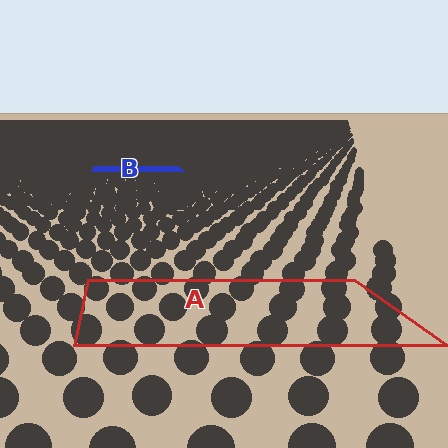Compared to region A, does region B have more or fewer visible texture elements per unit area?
Region B has more texture elements per unit area — they are packed more densely because it is farther away.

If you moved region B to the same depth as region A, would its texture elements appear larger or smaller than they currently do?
They would appear larger. At a closer depth, the same texture elements are projected at a bigger on-screen size.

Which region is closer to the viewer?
Region A is closer. The texture elements there are larger and more spread out.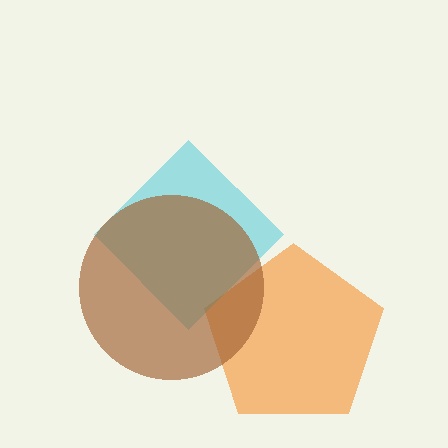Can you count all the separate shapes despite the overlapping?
Yes, there are 3 separate shapes.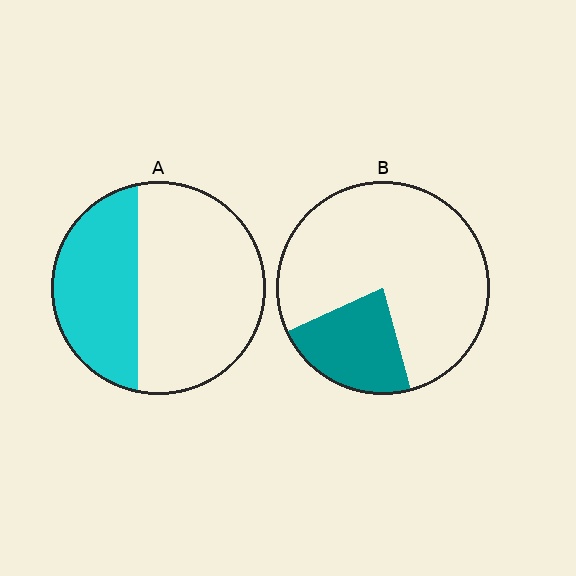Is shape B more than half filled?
No.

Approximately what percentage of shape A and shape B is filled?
A is approximately 40% and B is approximately 25%.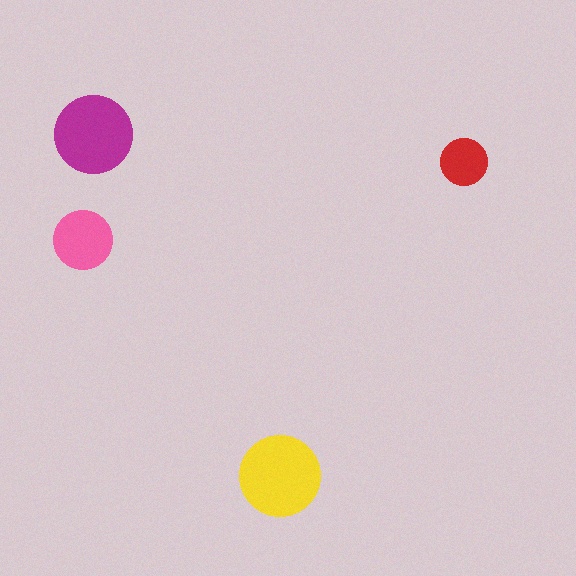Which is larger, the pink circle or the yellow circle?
The yellow one.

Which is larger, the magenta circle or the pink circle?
The magenta one.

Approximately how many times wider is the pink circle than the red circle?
About 1.5 times wider.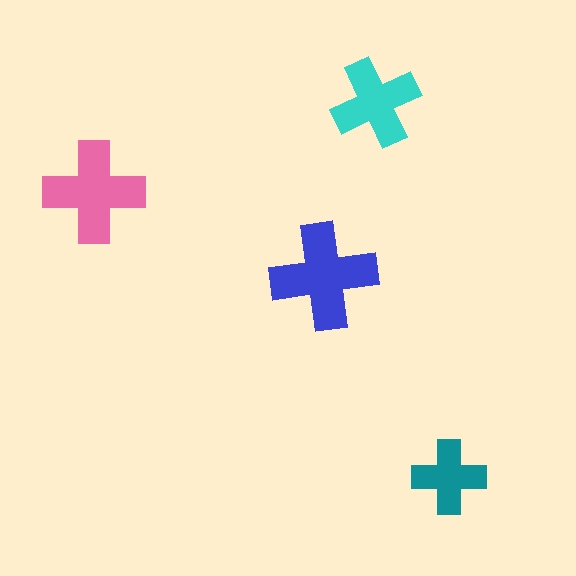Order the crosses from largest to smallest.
the blue one, the pink one, the cyan one, the teal one.